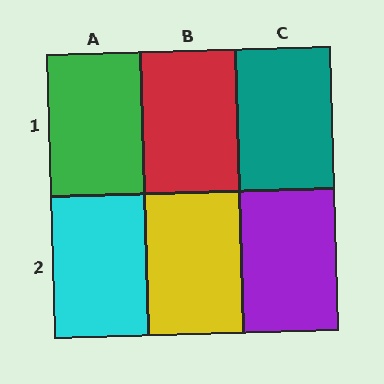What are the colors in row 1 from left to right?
Green, red, teal.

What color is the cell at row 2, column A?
Cyan.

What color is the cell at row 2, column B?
Yellow.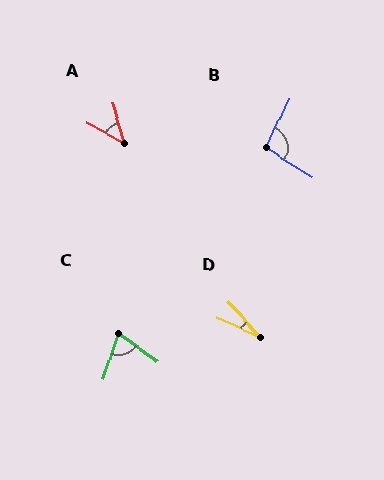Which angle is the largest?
B, at approximately 97 degrees.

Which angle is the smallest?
D, at approximately 23 degrees.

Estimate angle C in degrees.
Approximately 73 degrees.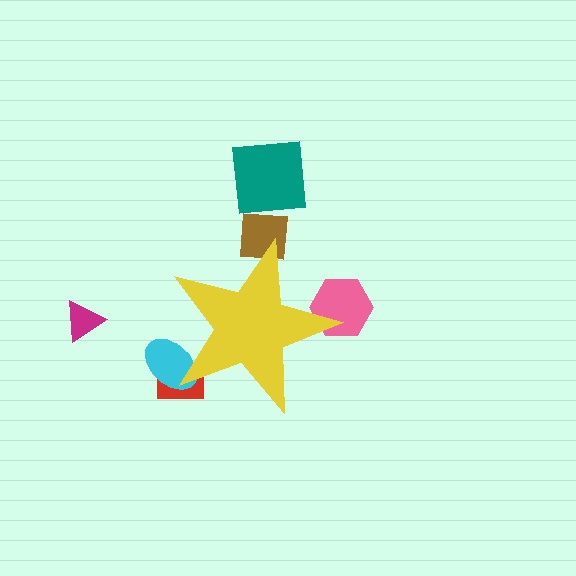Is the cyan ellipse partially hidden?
Yes, the cyan ellipse is partially hidden behind the yellow star.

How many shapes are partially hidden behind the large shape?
4 shapes are partially hidden.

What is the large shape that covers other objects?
A yellow star.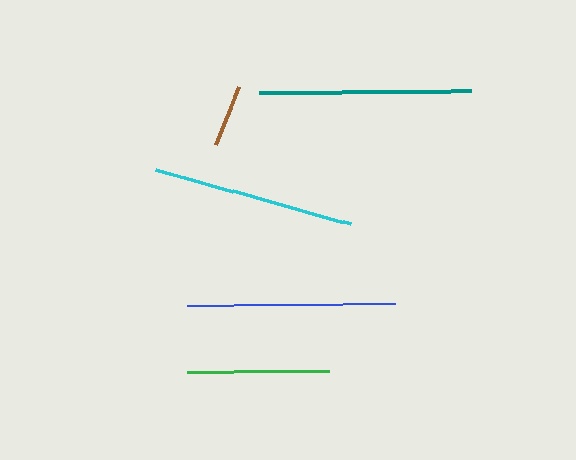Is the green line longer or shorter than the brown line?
The green line is longer than the brown line.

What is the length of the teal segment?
The teal segment is approximately 212 pixels long.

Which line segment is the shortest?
The brown line is the shortest at approximately 62 pixels.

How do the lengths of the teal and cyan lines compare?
The teal and cyan lines are approximately the same length.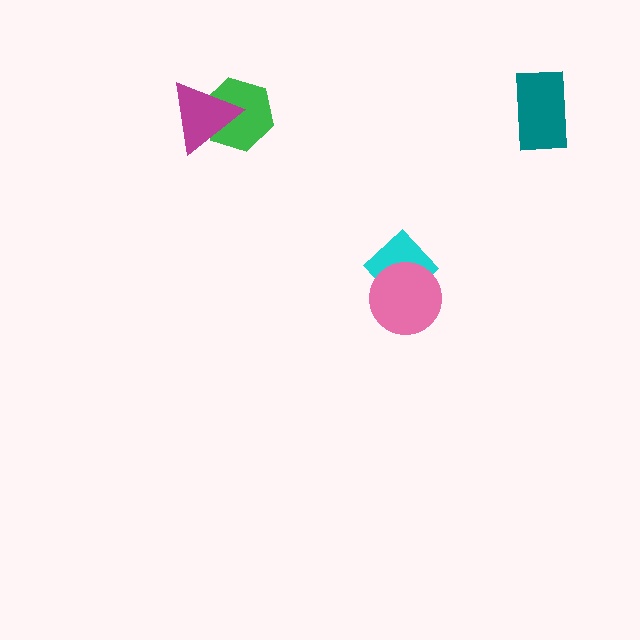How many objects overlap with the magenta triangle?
1 object overlaps with the magenta triangle.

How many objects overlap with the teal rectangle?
0 objects overlap with the teal rectangle.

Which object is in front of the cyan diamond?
The pink circle is in front of the cyan diamond.